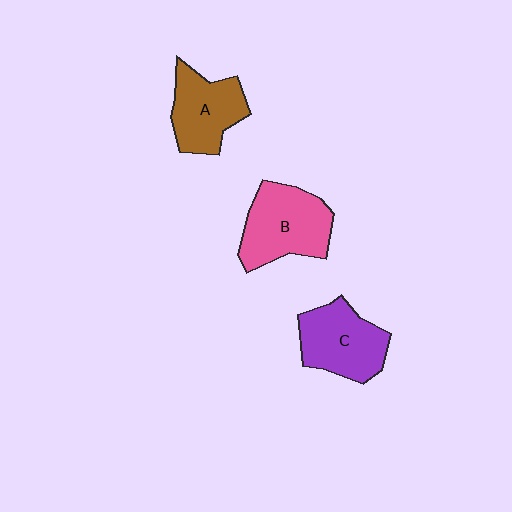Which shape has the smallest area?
Shape A (brown).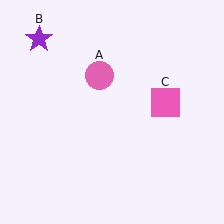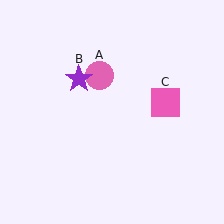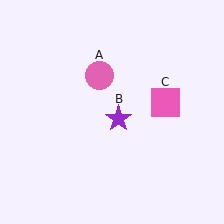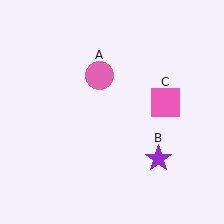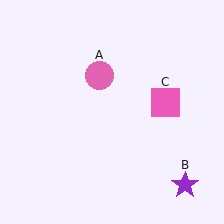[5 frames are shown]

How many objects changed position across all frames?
1 object changed position: purple star (object B).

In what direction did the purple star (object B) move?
The purple star (object B) moved down and to the right.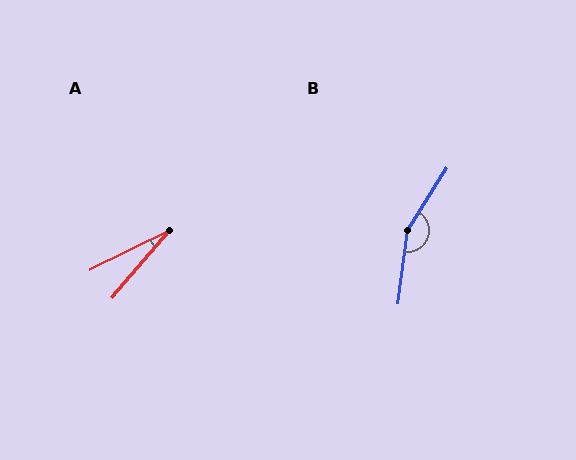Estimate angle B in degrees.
Approximately 156 degrees.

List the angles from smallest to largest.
A (23°), B (156°).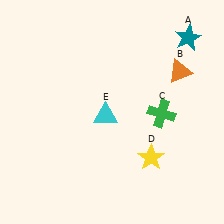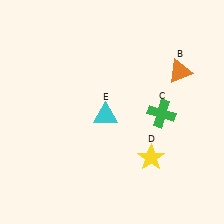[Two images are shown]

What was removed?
The teal star (A) was removed in Image 2.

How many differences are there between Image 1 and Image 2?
There is 1 difference between the two images.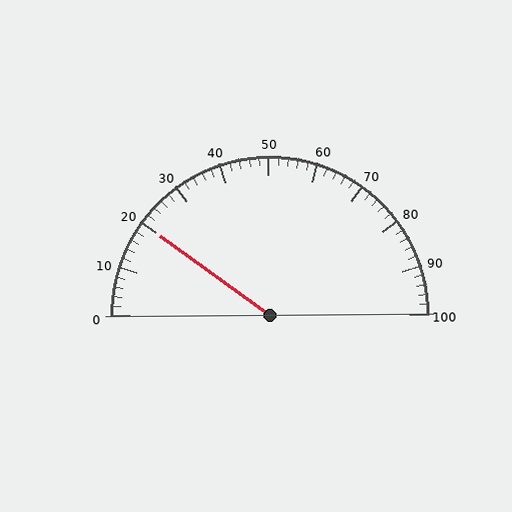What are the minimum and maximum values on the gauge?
The gauge ranges from 0 to 100.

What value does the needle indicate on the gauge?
The needle indicates approximately 20.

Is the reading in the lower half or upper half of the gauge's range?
The reading is in the lower half of the range (0 to 100).